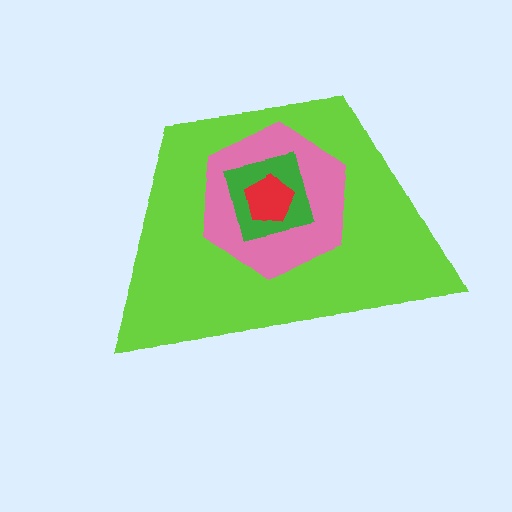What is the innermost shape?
The red pentagon.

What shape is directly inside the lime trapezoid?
The pink hexagon.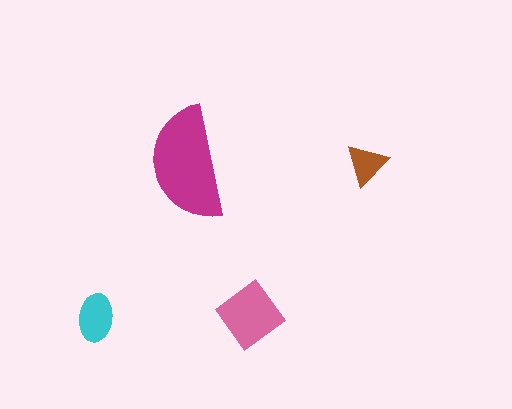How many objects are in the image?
There are 4 objects in the image.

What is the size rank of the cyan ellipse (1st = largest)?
3rd.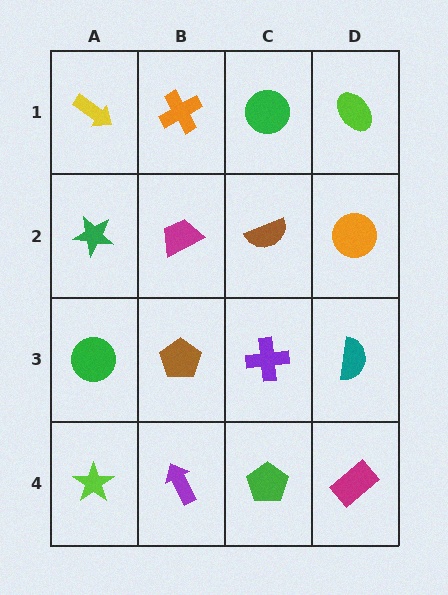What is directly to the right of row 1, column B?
A green circle.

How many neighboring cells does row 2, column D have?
3.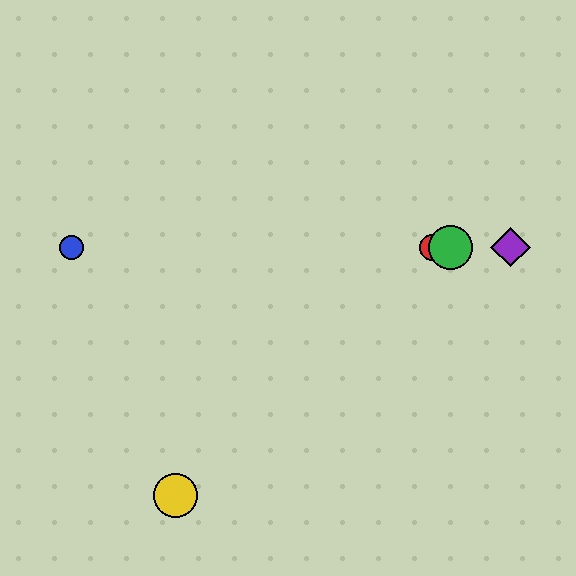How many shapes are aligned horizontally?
4 shapes (the red circle, the blue circle, the green circle, the purple diamond) are aligned horizontally.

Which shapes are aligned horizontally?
The red circle, the blue circle, the green circle, the purple diamond are aligned horizontally.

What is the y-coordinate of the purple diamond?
The purple diamond is at y≈247.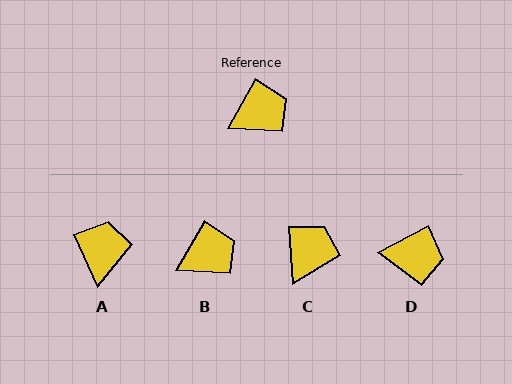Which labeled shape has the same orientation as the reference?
B.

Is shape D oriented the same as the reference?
No, it is off by about 33 degrees.